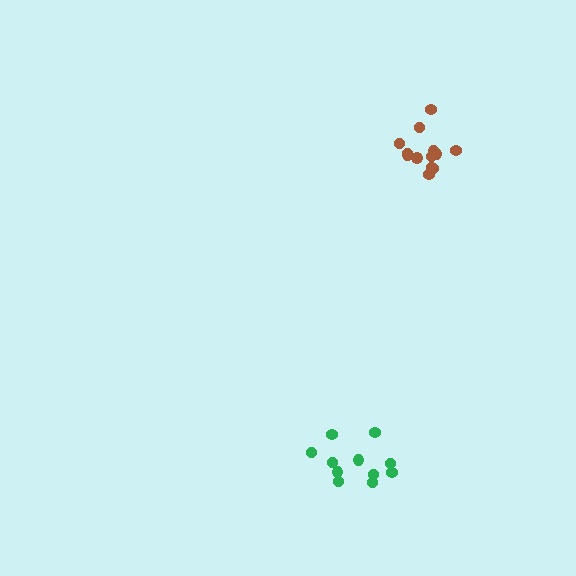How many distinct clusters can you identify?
There are 2 distinct clusters.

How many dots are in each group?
Group 1: 13 dots, Group 2: 11 dots (24 total).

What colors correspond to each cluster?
The clusters are colored: brown, green.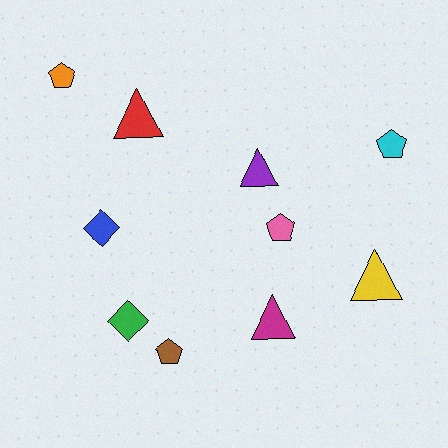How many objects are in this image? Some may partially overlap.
There are 10 objects.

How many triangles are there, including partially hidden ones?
There are 4 triangles.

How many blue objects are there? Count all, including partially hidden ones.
There is 1 blue object.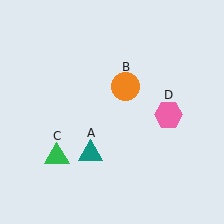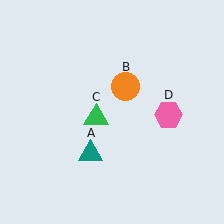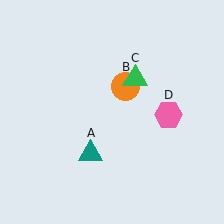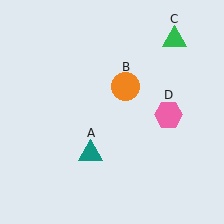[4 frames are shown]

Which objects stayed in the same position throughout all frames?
Teal triangle (object A) and orange circle (object B) and pink hexagon (object D) remained stationary.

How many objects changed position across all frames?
1 object changed position: green triangle (object C).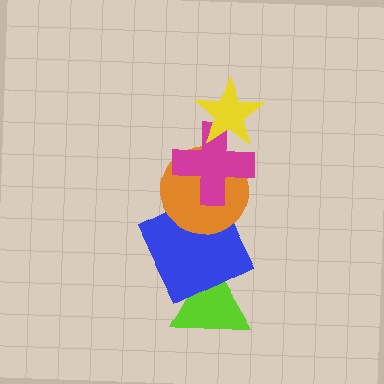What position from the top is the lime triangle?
The lime triangle is 5th from the top.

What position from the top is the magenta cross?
The magenta cross is 2nd from the top.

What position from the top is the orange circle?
The orange circle is 3rd from the top.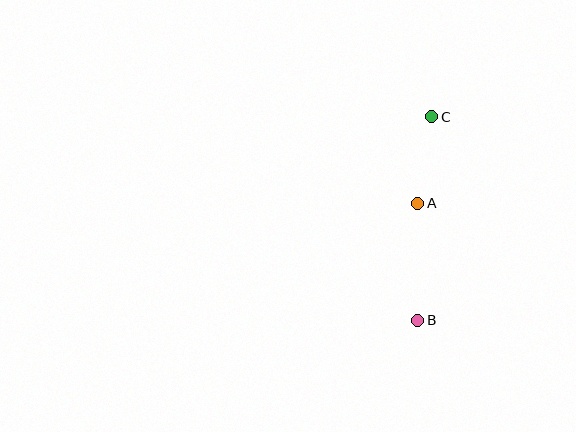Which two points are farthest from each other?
Points B and C are farthest from each other.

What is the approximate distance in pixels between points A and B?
The distance between A and B is approximately 117 pixels.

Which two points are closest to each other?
Points A and C are closest to each other.